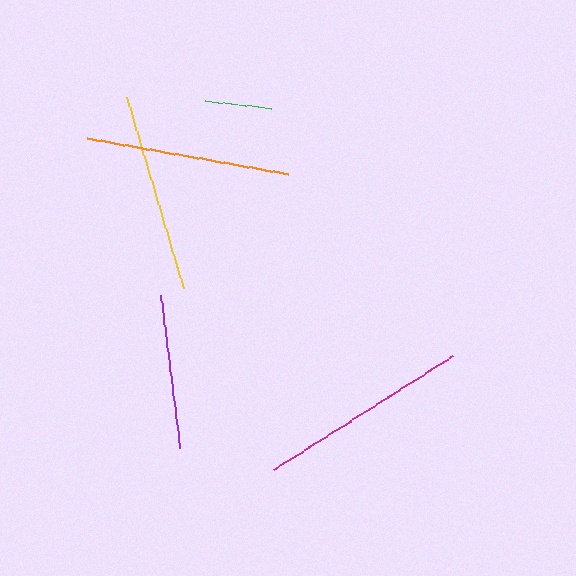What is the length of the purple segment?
The purple segment is approximately 153 pixels long.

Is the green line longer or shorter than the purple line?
The purple line is longer than the green line.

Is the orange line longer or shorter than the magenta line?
The magenta line is longer than the orange line.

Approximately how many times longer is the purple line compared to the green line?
The purple line is approximately 2.3 times the length of the green line.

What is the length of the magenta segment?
The magenta segment is approximately 212 pixels long.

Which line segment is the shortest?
The green line is the shortest at approximately 66 pixels.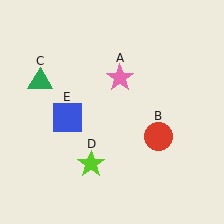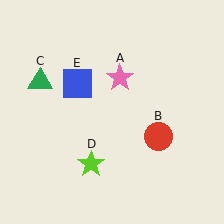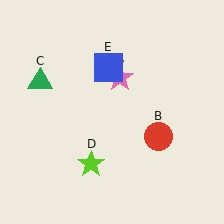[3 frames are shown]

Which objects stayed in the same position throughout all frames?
Pink star (object A) and red circle (object B) and green triangle (object C) and lime star (object D) remained stationary.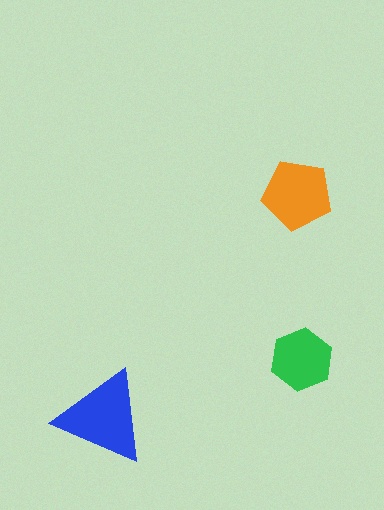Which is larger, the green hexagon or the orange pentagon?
The orange pentagon.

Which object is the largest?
The blue triangle.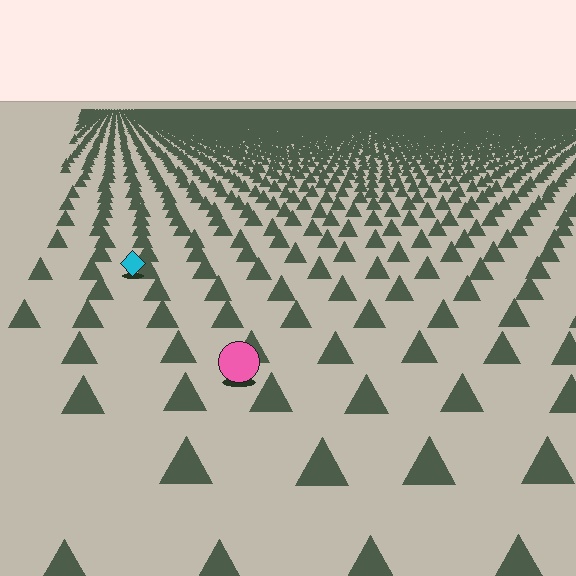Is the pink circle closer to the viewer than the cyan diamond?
Yes. The pink circle is closer — you can tell from the texture gradient: the ground texture is coarser near it.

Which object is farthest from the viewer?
The cyan diamond is farthest from the viewer. It appears smaller and the ground texture around it is denser.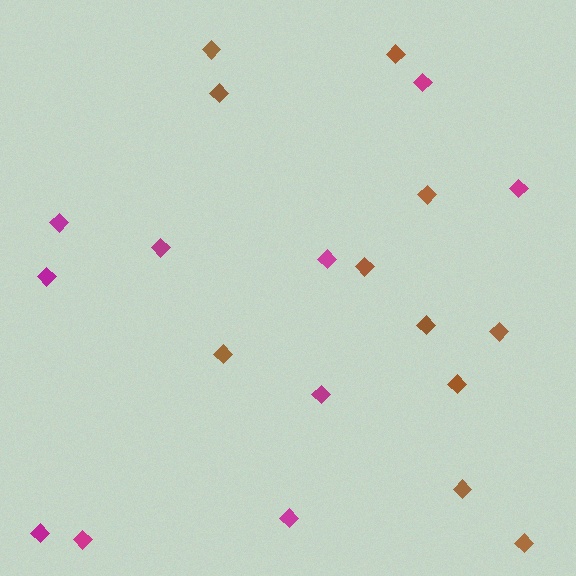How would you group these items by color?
There are 2 groups: one group of magenta diamonds (10) and one group of brown diamonds (11).